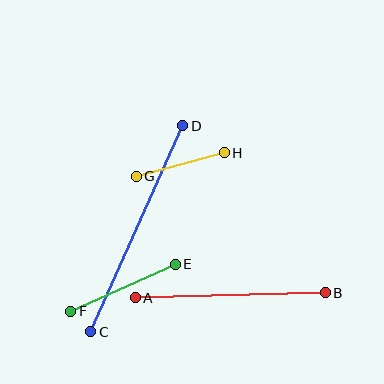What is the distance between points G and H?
The distance is approximately 91 pixels.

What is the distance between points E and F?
The distance is approximately 115 pixels.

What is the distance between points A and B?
The distance is approximately 190 pixels.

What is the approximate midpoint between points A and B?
The midpoint is at approximately (230, 295) pixels.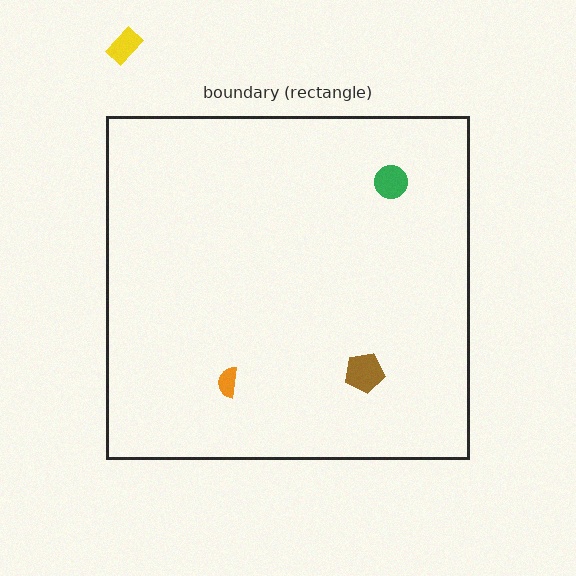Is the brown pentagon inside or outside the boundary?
Inside.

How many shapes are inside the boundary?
3 inside, 1 outside.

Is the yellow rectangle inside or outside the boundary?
Outside.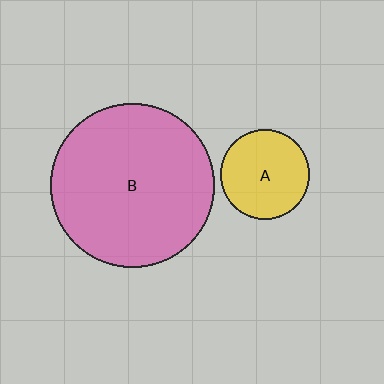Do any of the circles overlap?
No, none of the circles overlap.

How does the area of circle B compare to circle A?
Approximately 3.4 times.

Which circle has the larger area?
Circle B (pink).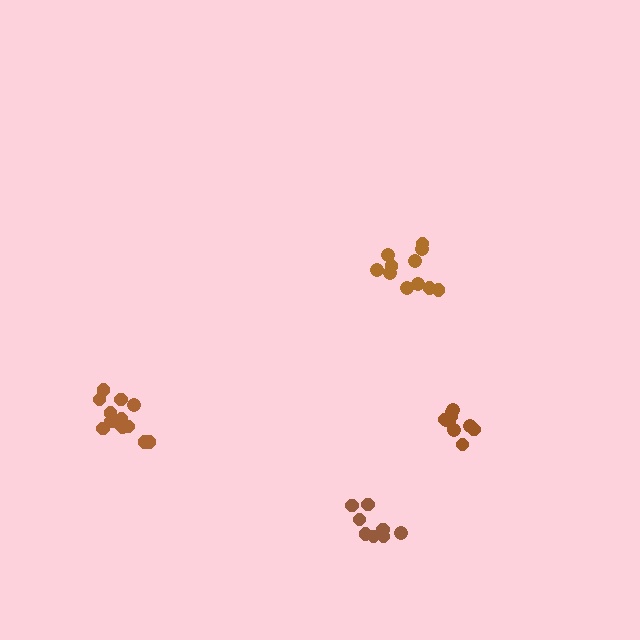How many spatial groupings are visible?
There are 4 spatial groupings.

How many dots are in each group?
Group 1: 13 dots, Group 2: 8 dots, Group 3: 11 dots, Group 4: 10 dots (42 total).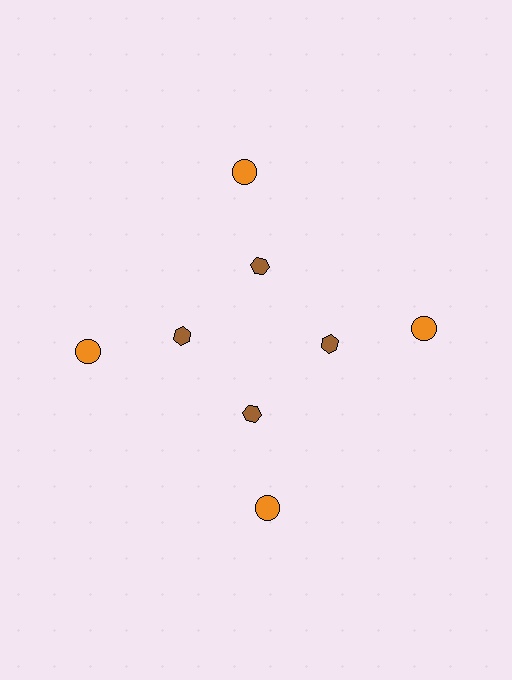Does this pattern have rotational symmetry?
Yes, this pattern has 4-fold rotational symmetry. It looks the same after rotating 90 degrees around the center.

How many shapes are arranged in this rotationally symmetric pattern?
There are 8 shapes, arranged in 4 groups of 2.